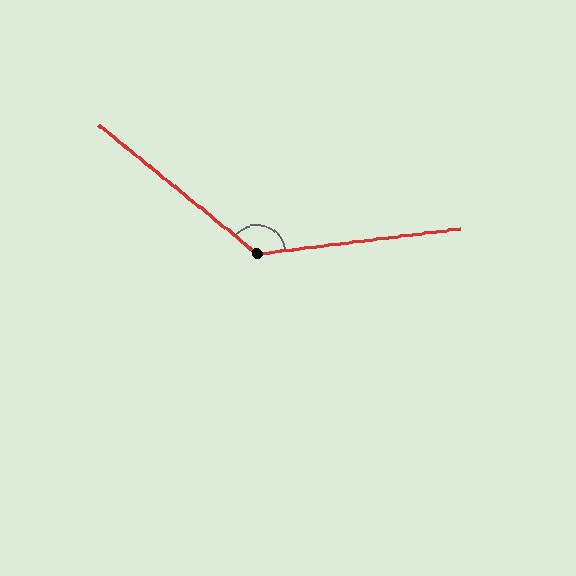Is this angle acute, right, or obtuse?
It is obtuse.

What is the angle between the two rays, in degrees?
Approximately 134 degrees.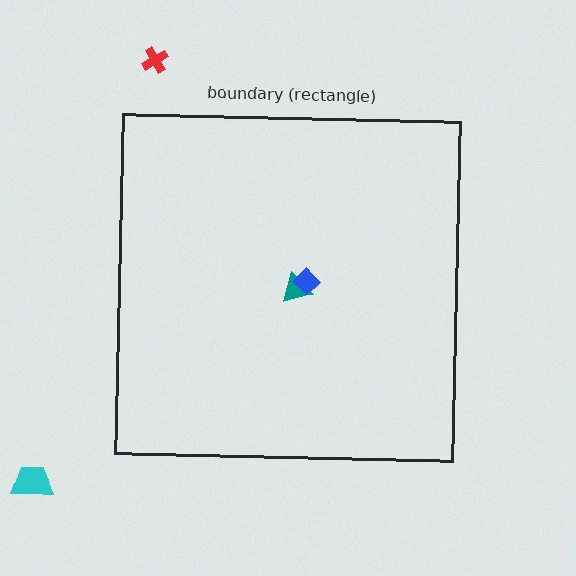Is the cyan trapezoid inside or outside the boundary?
Outside.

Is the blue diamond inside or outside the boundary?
Inside.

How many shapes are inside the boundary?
2 inside, 2 outside.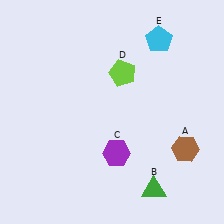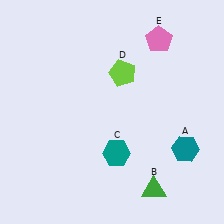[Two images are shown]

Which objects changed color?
A changed from brown to teal. C changed from purple to teal. E changed from cyan to pink.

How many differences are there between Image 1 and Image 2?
There are 3 differences between the two images.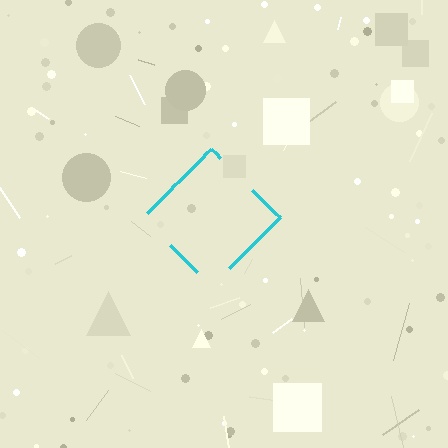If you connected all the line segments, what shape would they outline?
They would outline a diamond.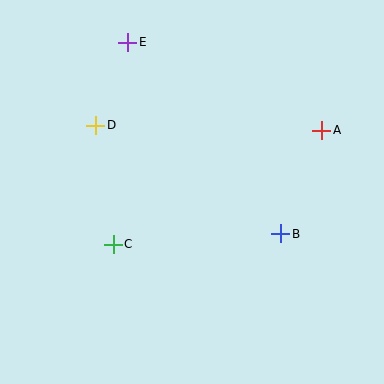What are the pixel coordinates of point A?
Point A is at (321, 130).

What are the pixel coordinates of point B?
Point B is at (281, 234).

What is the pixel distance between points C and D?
The distance between C and D is 120 pixels.